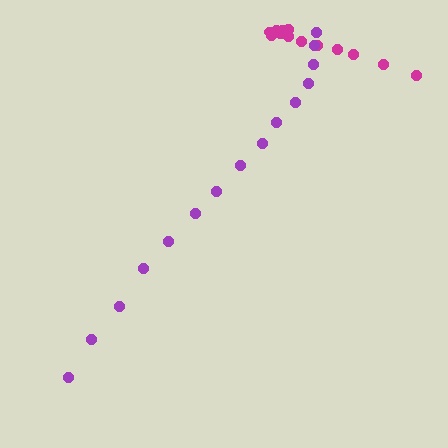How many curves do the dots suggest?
There are 2 distinct paths.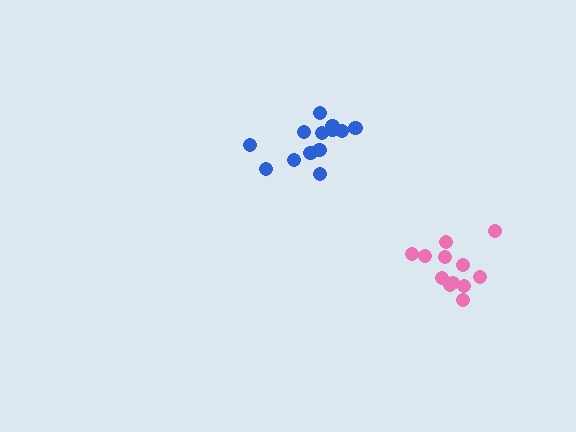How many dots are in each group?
Group 1: 12 dots, Group 2: 13 dots (25 total).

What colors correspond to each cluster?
The clusters are colored: pink, blue.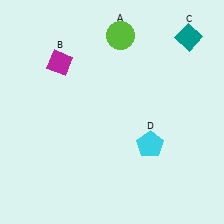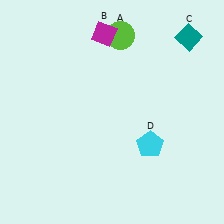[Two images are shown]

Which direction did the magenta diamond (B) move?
The magenta diamond (B) moved right.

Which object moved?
The magenta diamond (B) moved right.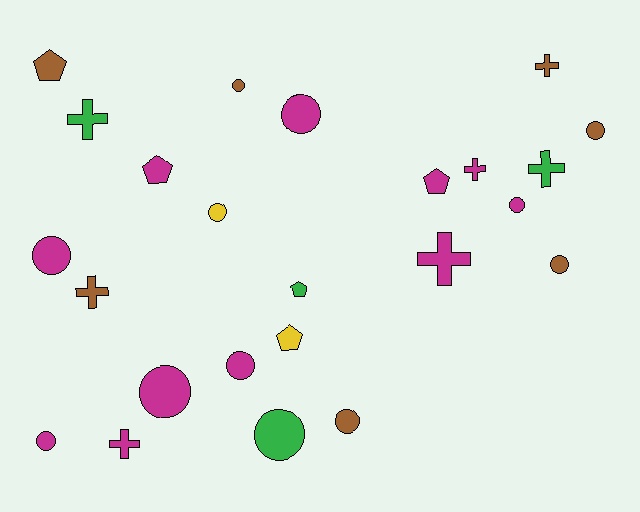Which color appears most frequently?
Magenta, with 11 objects.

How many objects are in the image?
There are 24 objects.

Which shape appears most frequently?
Circle, with 12 objects.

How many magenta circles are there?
There are 6 magenta circles.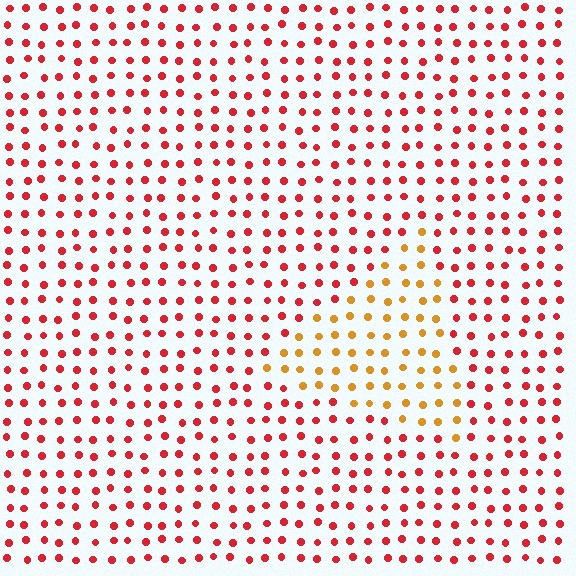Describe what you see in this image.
The image is filled with small red elements in a uniform arrangement. A triangle-shaped region is visible where the elements are tinted to a slightly different hue, forming a subtle color boundary.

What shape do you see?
I see a triangle.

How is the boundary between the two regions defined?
The boundary is defined purely by a slight shift in hue (about 42 degrees). Spacing, size, and orientation are identical on both sides.